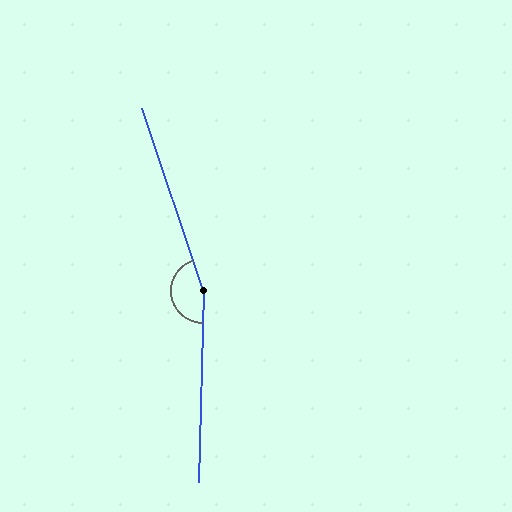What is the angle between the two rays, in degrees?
Approximately 160 degrees.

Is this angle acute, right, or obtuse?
It is obtuse.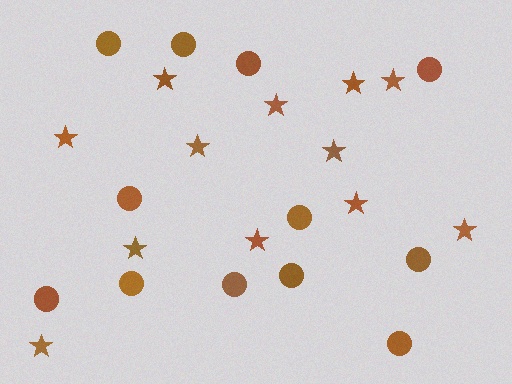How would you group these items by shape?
There are 2 groups: one group of circles (12) and one group of stars (12).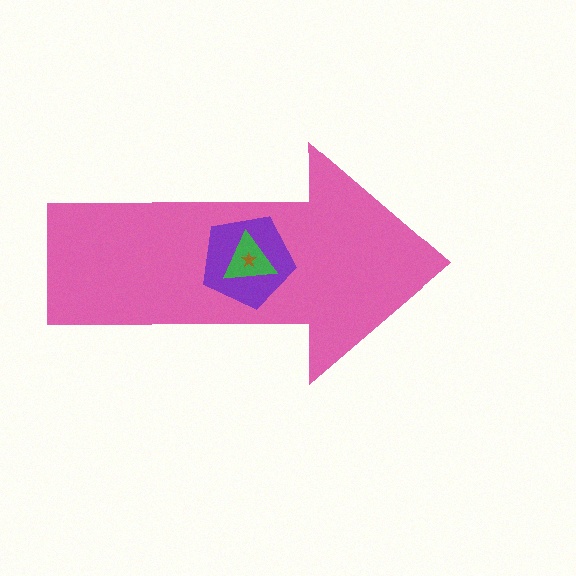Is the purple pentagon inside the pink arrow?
Yes.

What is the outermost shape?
The pink arrow.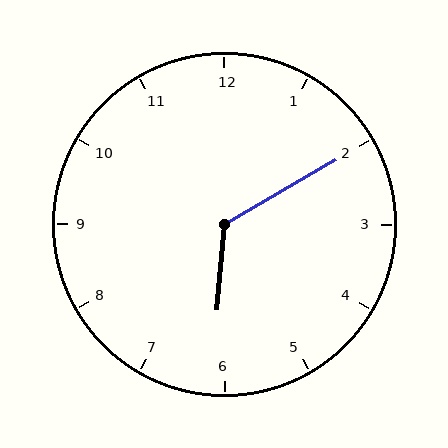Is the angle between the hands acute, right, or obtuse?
It is obtuse.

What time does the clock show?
6:10.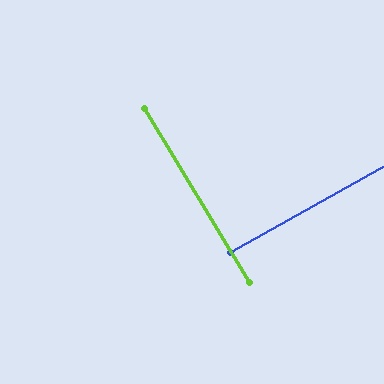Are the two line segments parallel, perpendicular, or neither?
Perpendicular — they meet at approximately 88°.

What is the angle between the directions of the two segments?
Approximately 88 degrees.